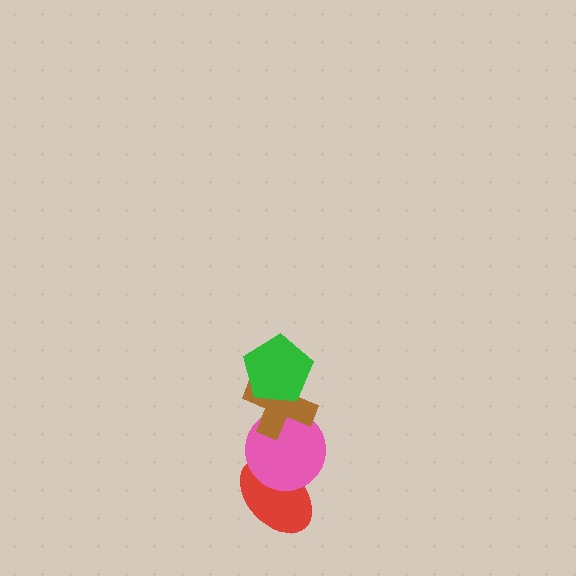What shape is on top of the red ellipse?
The pink circle is on top of the red ellipse.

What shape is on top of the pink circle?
The brown cross is on top of the pink circle.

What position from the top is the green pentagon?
The green pentagon is 1st from the top.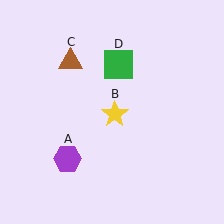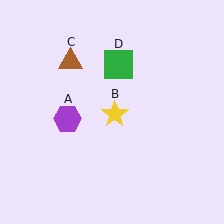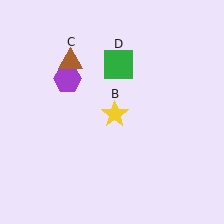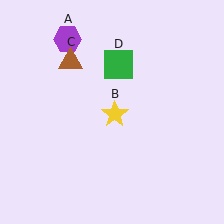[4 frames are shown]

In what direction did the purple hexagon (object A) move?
The purple hexagon (object A) moved up.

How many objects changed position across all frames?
1 object changed position: purple hexagon (object A).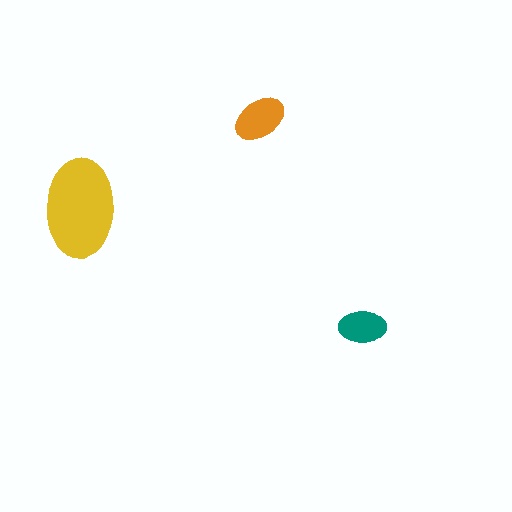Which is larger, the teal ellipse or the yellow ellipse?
The yellow one.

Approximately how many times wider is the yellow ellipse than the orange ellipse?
About 2 times wider.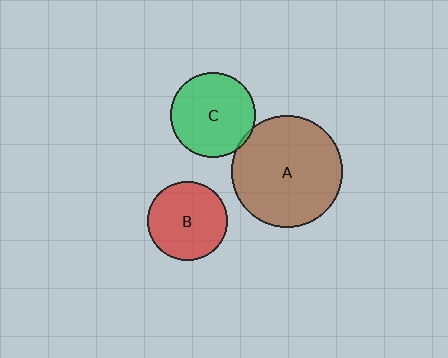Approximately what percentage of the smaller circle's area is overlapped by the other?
Approximately 5%.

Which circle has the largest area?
Circle A (brown).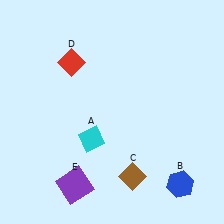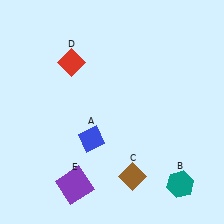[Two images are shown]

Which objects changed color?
A changed from cyan to blue. B changed from blue to teal.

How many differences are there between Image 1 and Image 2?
There are 2 differences between the two images.